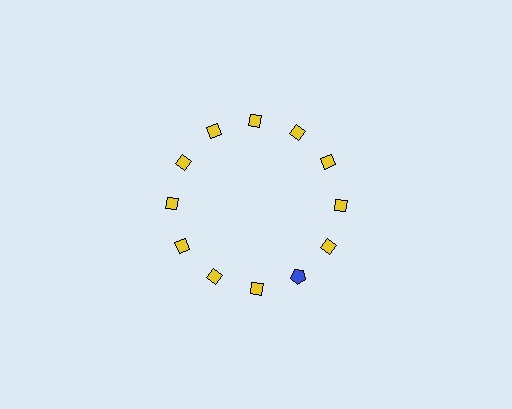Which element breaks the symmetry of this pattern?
The blue pentagon at roughly the 5 o'clock position breaks the symmetry. All other shapes are yellow diamonds.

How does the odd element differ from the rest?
It differs in both color (blue instead of yellow) and shape (pentagon instead of diamond).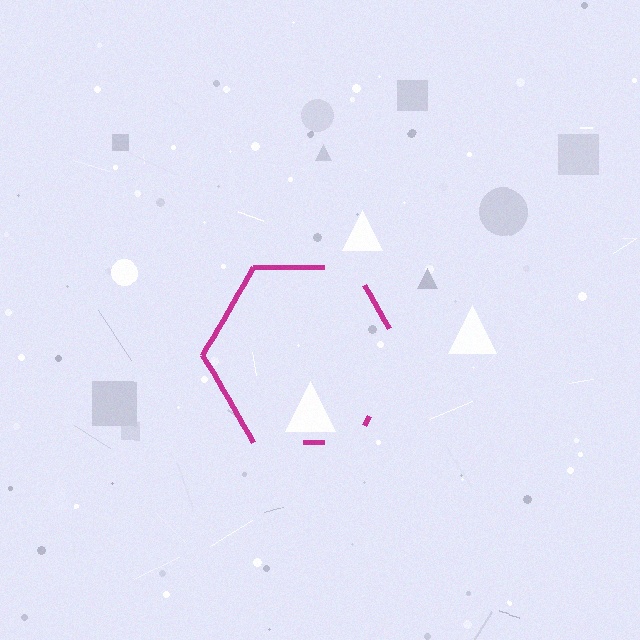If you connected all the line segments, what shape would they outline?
They would outline a hexagon.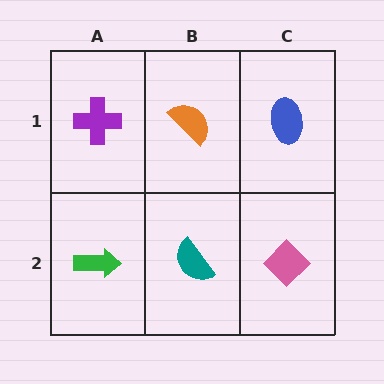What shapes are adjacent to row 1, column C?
A pink diamond (row 2, column C), an orange semicircle (row 1, column B).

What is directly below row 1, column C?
A pink diamond.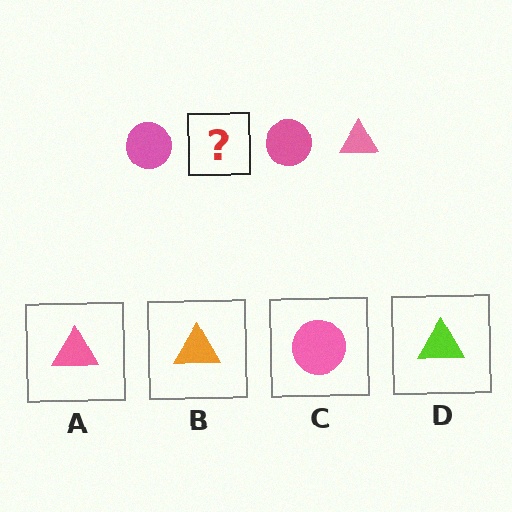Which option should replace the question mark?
Option A.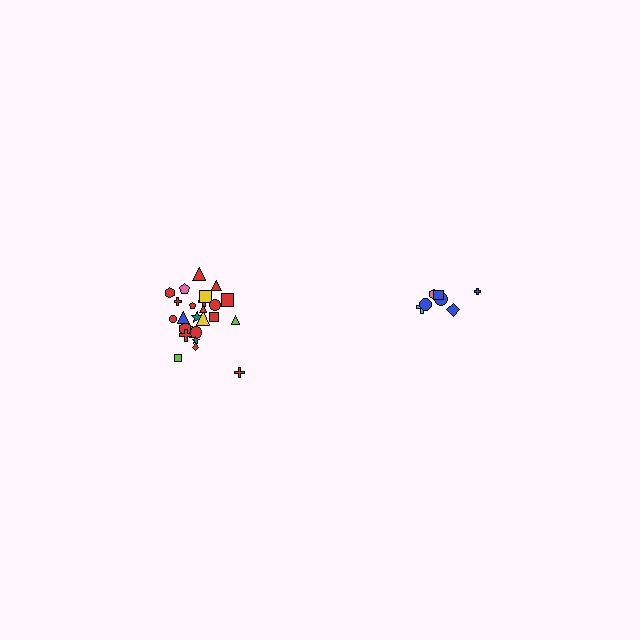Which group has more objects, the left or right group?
The left group.